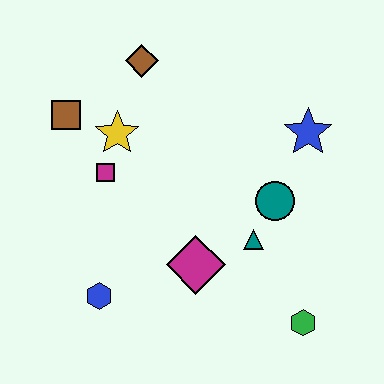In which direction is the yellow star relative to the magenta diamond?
The yellow star is above the magenta diamond.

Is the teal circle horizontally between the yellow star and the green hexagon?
Yes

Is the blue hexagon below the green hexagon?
No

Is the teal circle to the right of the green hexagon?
No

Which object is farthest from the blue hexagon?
The blue star is farthest from the blue hexagon.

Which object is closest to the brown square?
The yellow star is closest to the brown square.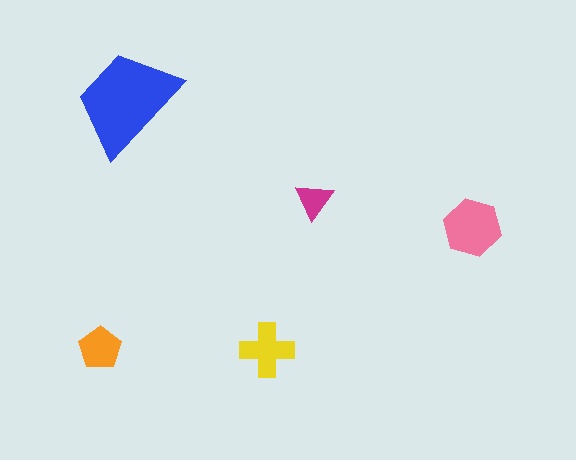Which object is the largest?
The blue trapezoid.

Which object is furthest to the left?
The orange pentagon is leftmost.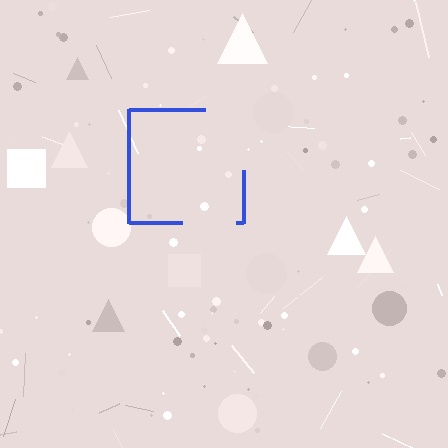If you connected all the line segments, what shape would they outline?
They would outline a square.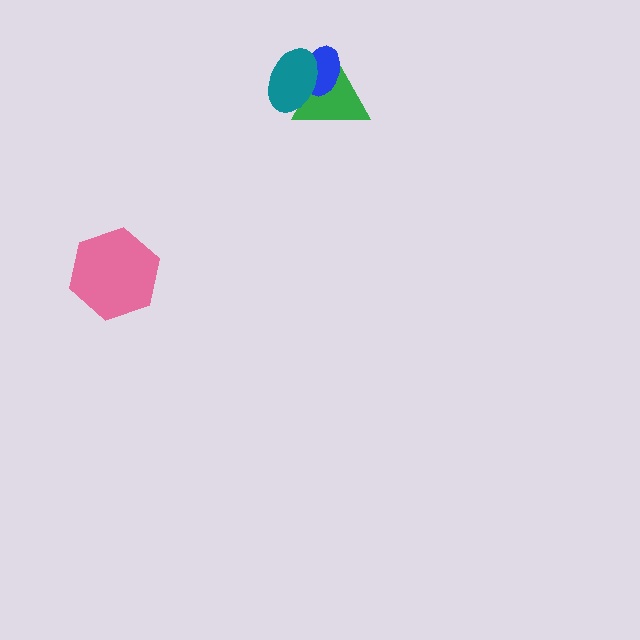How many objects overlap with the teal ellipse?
2 objects overlap with the teal ellipse.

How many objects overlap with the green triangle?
2 objects overlap with the green triangle.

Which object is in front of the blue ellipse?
The teal ellipse is in front of the blue ellipse.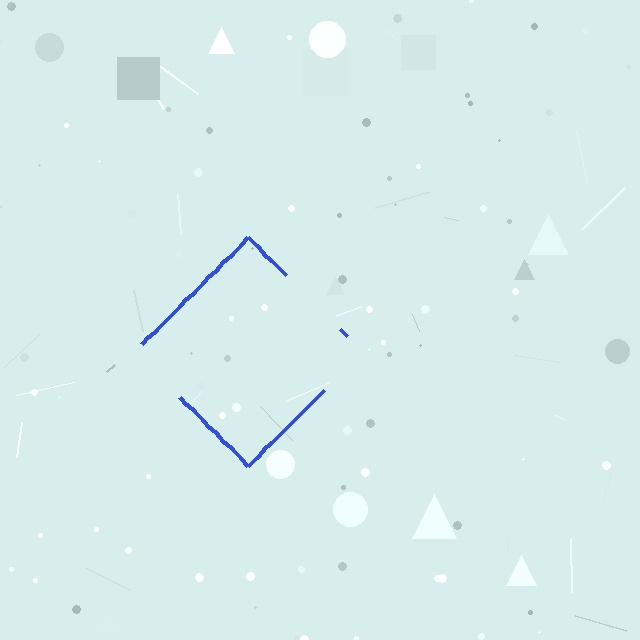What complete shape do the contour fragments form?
The contour fragments form a diamond.